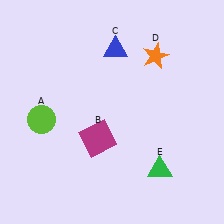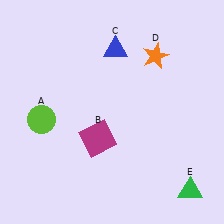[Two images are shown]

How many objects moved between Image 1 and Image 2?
1 object moved between the two images.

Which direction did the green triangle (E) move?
The green triangle (E) moved right.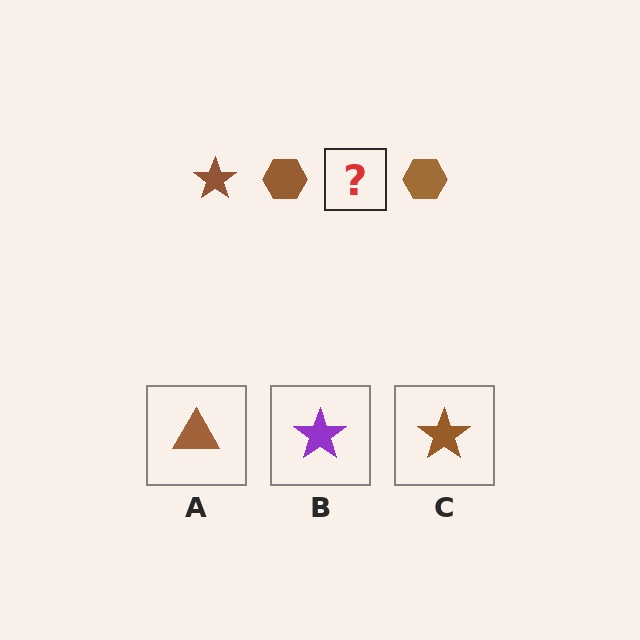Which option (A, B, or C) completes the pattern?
C.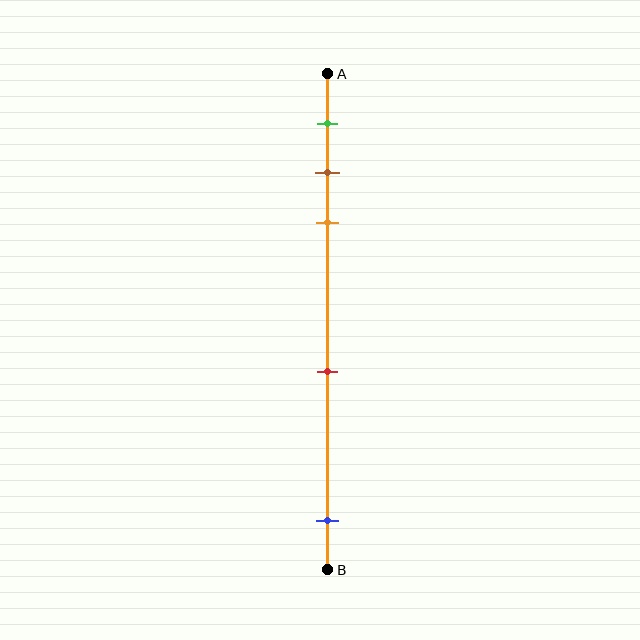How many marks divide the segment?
There are 5 marks dividing the segment.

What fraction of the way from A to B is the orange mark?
The orange mark is approximately 30% (0.3) of the way from A to B.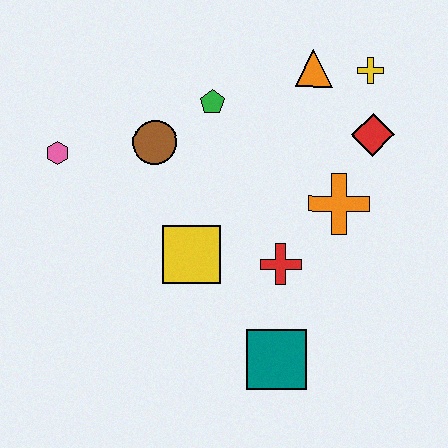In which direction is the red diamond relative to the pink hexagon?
The red diamond is to the right of the pink hexagon.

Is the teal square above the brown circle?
No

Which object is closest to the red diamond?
The yellow cross is closest to the red diamond.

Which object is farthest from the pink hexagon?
The yellow cross is farthest from the pink hexagon.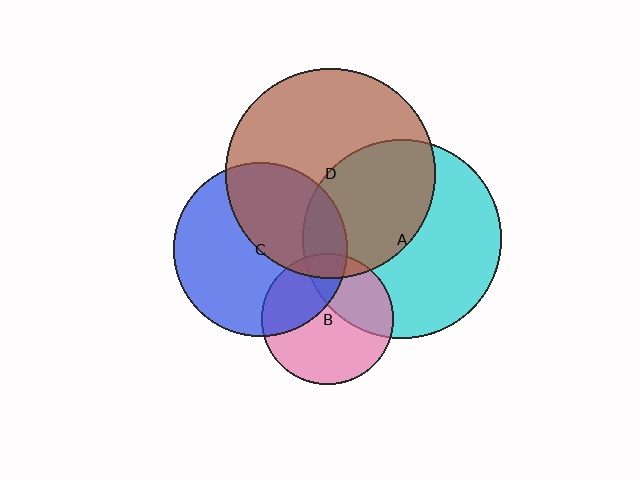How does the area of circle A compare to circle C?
Approximately 1.3 times.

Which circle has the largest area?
Circle D (brown).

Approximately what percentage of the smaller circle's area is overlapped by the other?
Approximately 35%.